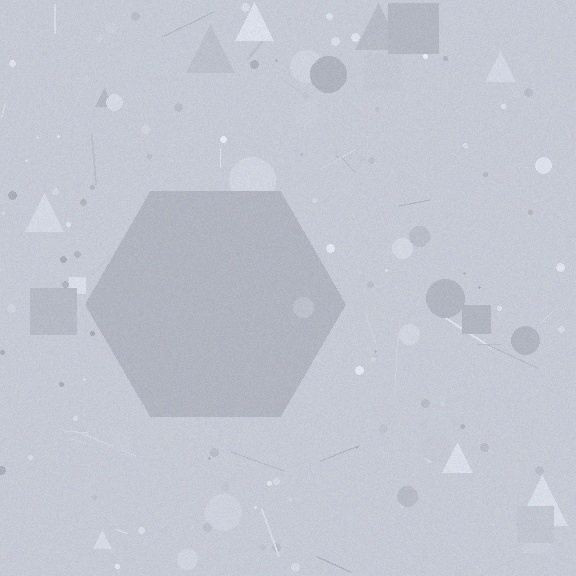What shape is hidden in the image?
A hexagon is hidden in the image.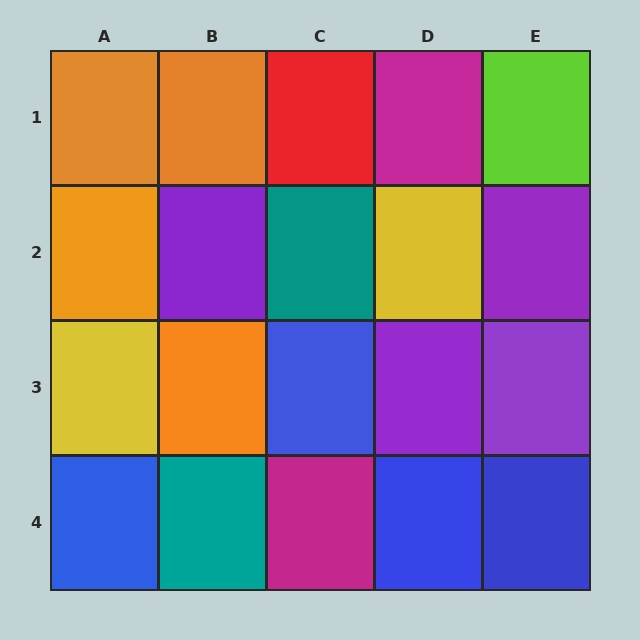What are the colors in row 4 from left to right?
Blue, teal, magenta, blue, blue.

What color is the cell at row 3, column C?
Blue.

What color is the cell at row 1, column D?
Magenta.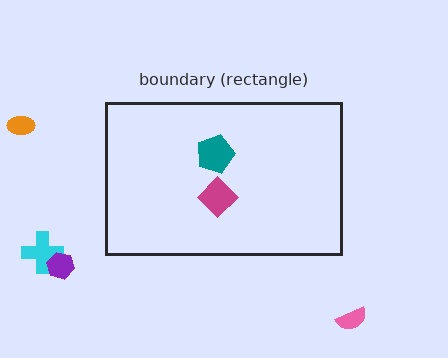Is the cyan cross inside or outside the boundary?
Outside.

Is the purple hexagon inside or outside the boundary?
Outside.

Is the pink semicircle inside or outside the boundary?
Outside.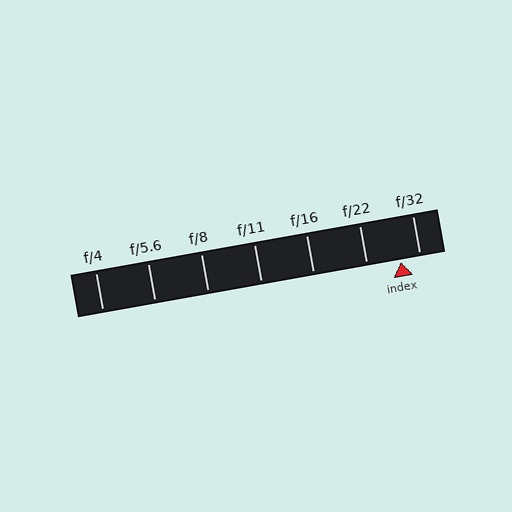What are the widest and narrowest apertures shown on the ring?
The widest aperture shown is f/4 and the narrowest is f/32.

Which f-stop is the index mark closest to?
The index mark is closest to f/32.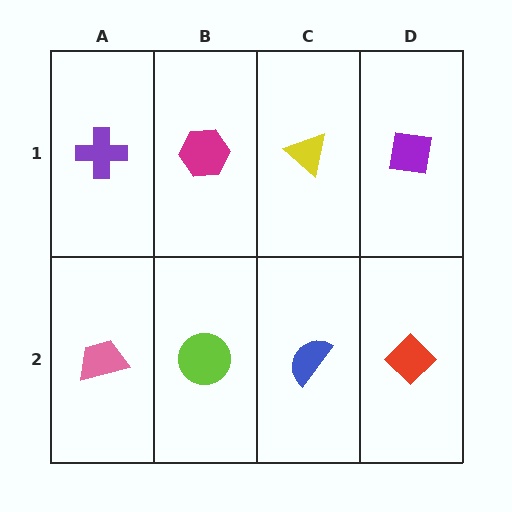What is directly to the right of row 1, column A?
A magenta hexagon.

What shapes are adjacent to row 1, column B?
A lime circle (row 2, column B), a purple cross (row 1, column A), a yellow triangle (row 1, column C).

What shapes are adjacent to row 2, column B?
A magenta hexagon (row 1, column B), a pink trapezoid (row 2, column A), a blue semicircle (row 2, column C).